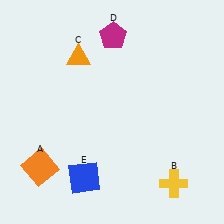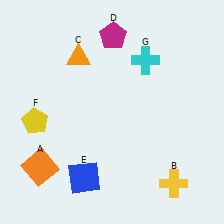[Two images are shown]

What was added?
A yellow pentagon (F), a cyan cross (G) were added in Image 2.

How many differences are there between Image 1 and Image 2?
There are 2 differences between the two images.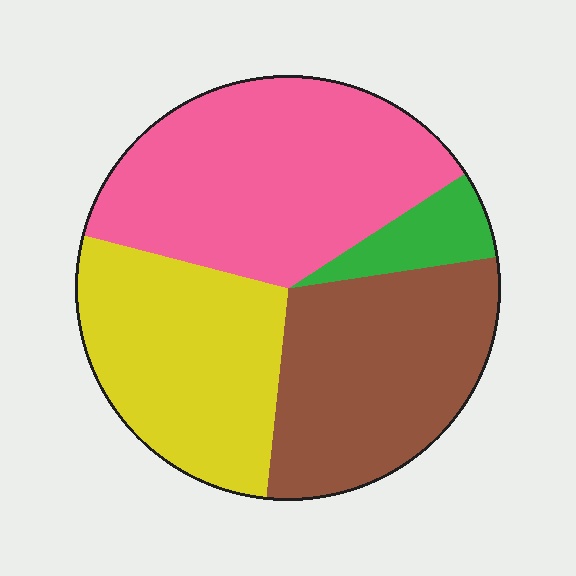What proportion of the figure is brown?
Brown covers about 30% of the figure.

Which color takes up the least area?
Green, at roughly 5%.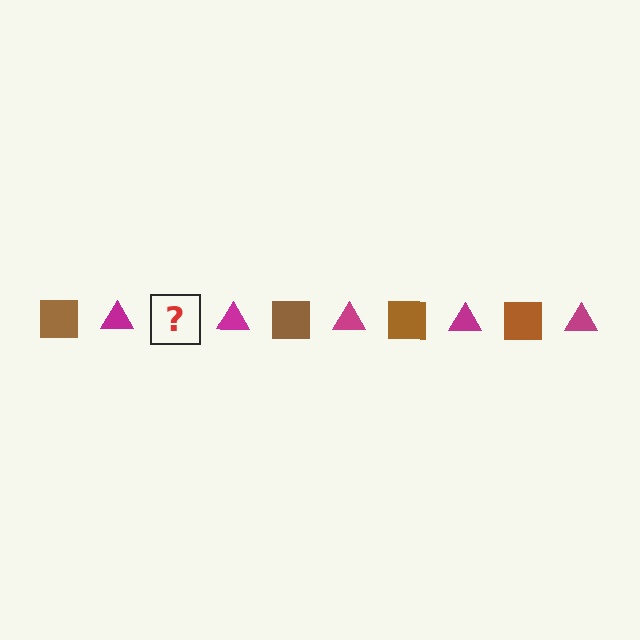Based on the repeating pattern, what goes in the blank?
The blank should be a brown square.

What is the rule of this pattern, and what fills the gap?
The rule is that the pattern alternates between brown square and magenta triangle. The gap should be filled with a brown square.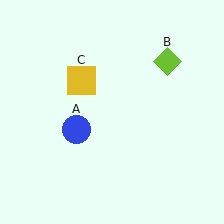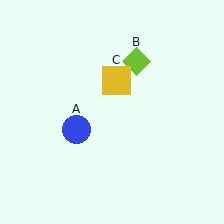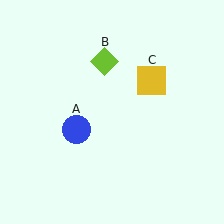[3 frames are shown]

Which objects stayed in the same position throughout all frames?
Blue circle (object A) remained stationary.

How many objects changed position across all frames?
2 objects changed position: lime diamond (object B), yellow square (object C).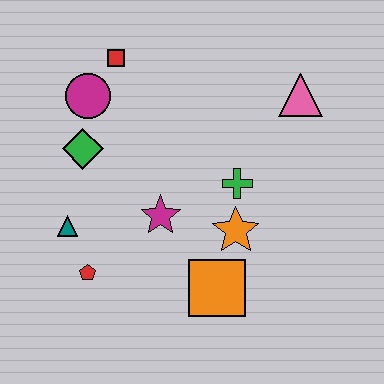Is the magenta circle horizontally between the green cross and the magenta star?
No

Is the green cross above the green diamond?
No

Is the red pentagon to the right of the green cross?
No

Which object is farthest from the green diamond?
The pink triangle is farthest from the green diamond.